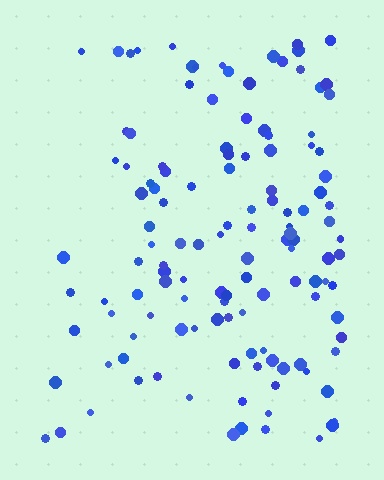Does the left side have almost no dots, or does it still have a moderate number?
Still a moderate number, just noticeably fewer than the right.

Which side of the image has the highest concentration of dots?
The right.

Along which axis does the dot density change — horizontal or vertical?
Horizontal.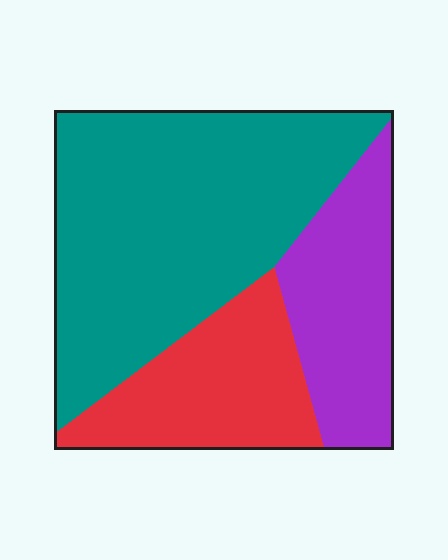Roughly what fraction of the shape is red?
Red takes up about one quarter (1/4) of the shape.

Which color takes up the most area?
Teal, at roughly 55%.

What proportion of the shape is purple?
Purple takes up about one quarter (1/4) of the shape.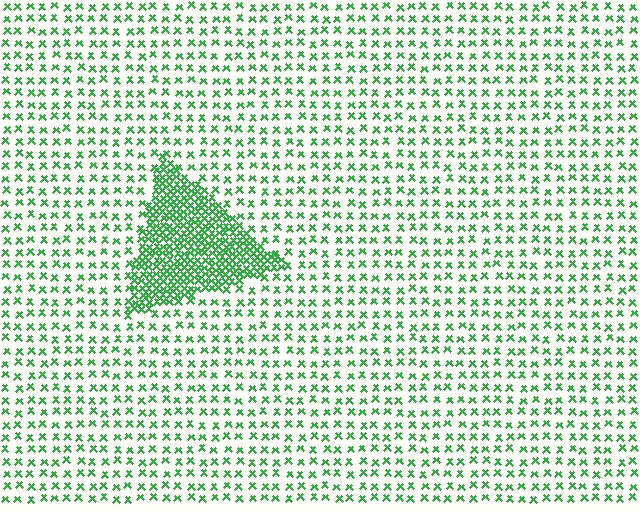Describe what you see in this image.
The image contains small green elements arranged at two different densities. A triangle-shaped region is visible where the elements are more densely packed than the surrounding area.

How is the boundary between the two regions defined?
The boundary is defined by a change in element density (approximately 3.1x ratio). All elements are the same color, size, and shape.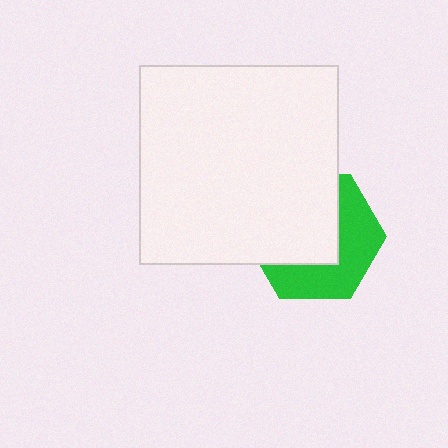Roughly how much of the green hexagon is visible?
A small part of it is visible (roughly 45%).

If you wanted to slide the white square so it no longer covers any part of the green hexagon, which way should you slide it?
Slide it toward the upper-left — that is the most direct way to separate the two shapes.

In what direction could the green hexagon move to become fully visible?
The green hexagon could move toward the lower-right. That would shift it out from behind the white square entirely.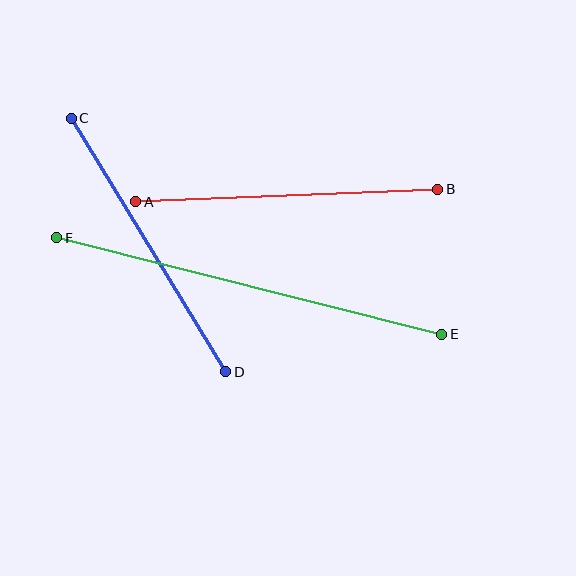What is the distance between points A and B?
The distance is approximately 302 pixels.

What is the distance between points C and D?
The distance is approximately 297 pixels.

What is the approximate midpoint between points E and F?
The midpoint is at approximately (249, 286) pixels.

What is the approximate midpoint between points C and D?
The midpoint is at approximately (148, 245) pixels.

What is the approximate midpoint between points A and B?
The midpoint is at approximately (287, 195) pixels.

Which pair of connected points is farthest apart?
Points E and F are farthest apart.